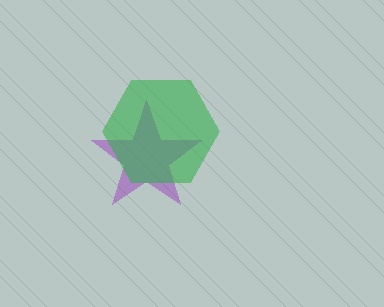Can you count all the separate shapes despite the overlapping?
Yes, there are 2 separate shapes.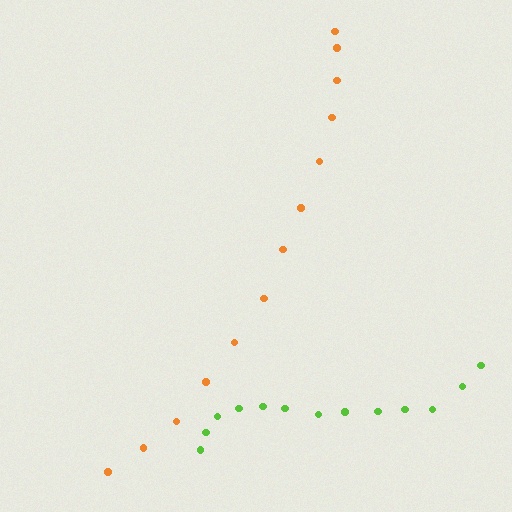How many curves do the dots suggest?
There are 2 distinct paths.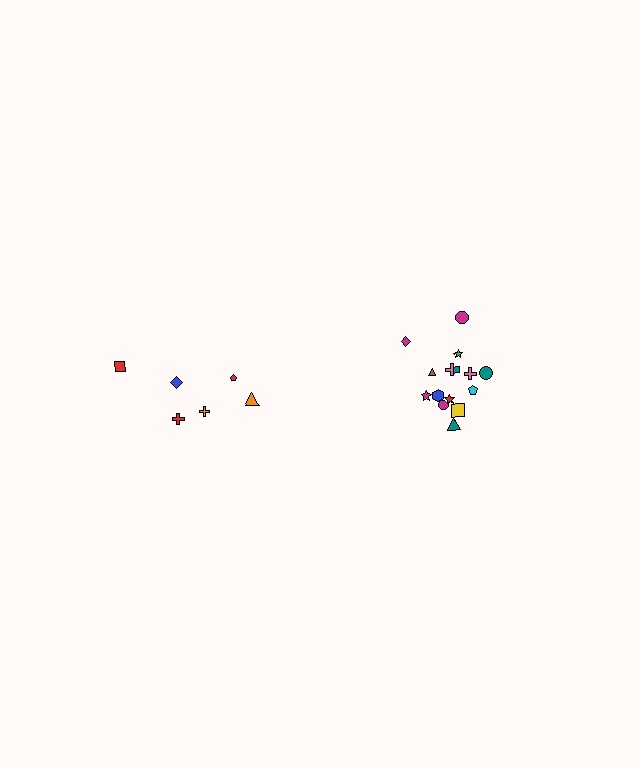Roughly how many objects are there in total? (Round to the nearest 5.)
Roughly 20 objects in total.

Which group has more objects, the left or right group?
The right group.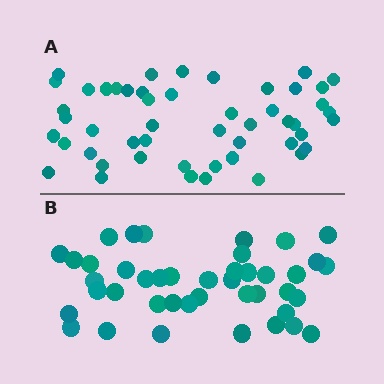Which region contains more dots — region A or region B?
Region A (the top region) has more dots.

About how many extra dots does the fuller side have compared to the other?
Region A has roughly 8 or so more dots than region B.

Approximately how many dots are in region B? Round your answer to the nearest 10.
About 40 dots. (The exact count is 42, which rounds to 40.)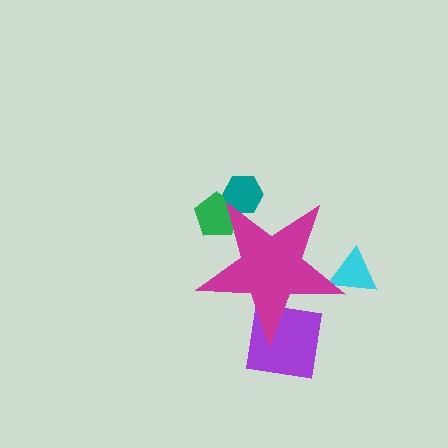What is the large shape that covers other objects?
A magenta star.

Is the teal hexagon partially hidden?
Yes, the teal hexagon is partially hidden behind the magenta star.